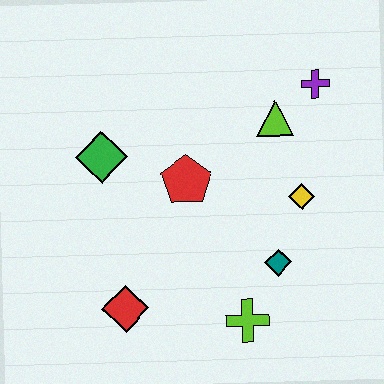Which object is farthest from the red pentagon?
The purple cross is farthest from the red pentagon.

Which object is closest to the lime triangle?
The purple cross is closest to the lime triangle.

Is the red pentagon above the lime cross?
Yes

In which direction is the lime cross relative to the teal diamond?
The lime cross is below the teal diamond.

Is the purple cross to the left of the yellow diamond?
No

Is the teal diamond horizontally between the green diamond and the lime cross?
No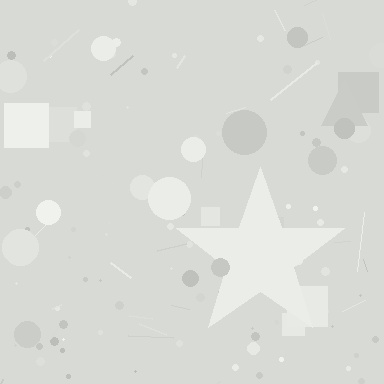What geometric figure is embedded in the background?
A star is embedded in the background.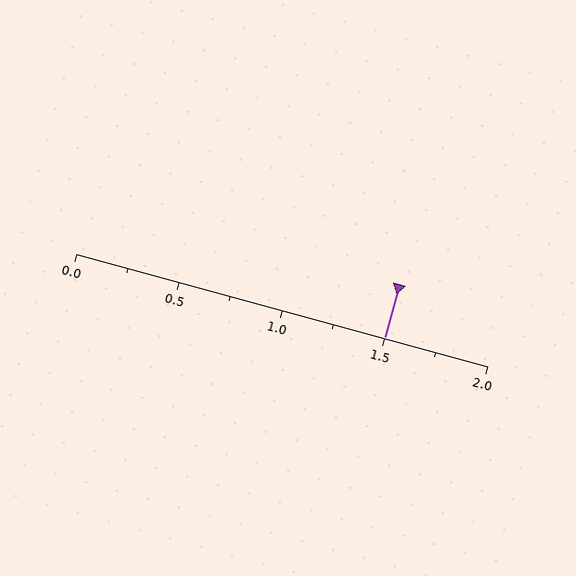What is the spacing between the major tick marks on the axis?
The major ticks are spaced 0.5 apart.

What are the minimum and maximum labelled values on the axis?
The axis runs from 0.0 to 2.0.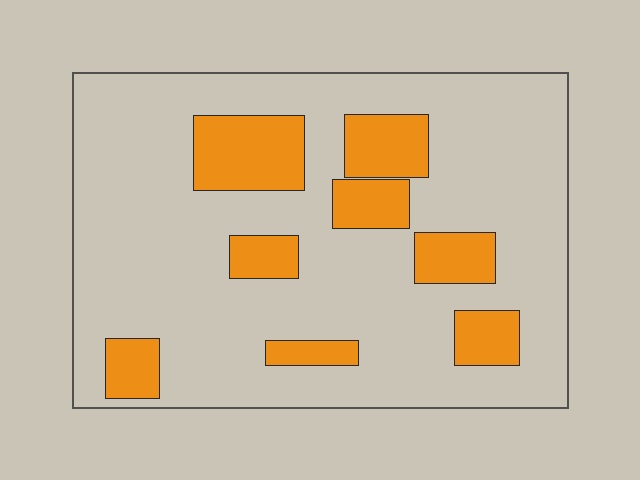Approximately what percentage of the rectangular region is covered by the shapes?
Approximately 20%.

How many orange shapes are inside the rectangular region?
8.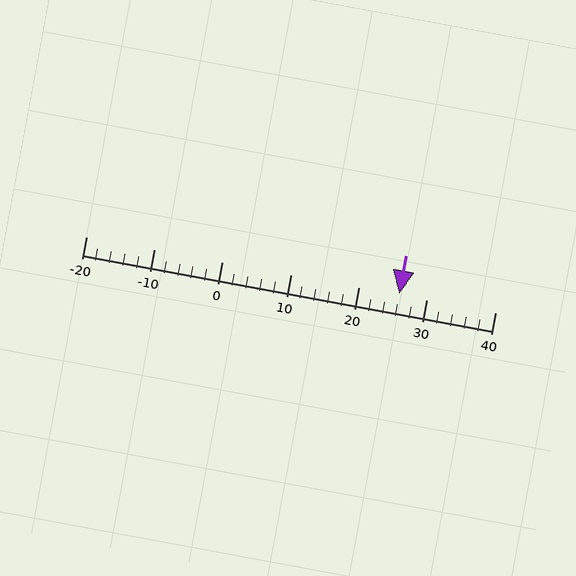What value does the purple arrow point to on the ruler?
The purple arrow points to approximately 26.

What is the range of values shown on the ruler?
The ruler shows values from -20 to 40.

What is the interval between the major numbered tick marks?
The major tick marks are spaced 10 units apart.